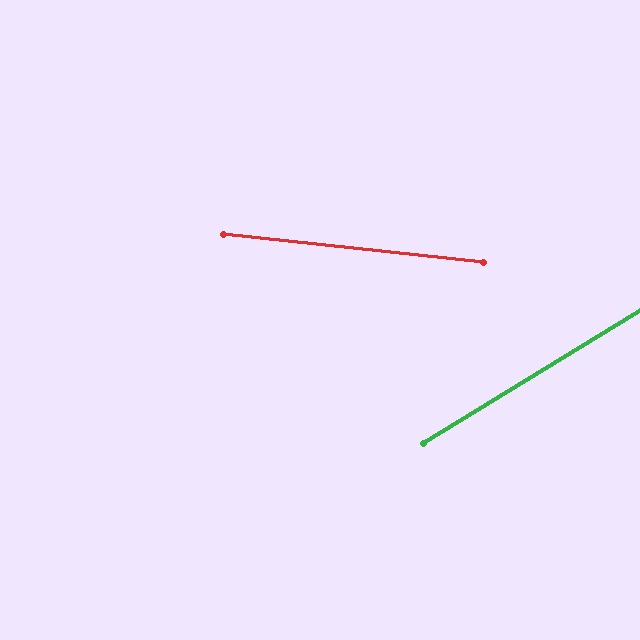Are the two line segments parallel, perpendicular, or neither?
Neither parallel nor perpendicular — they differ by about 38°.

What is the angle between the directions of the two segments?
Approximately 38 degrees.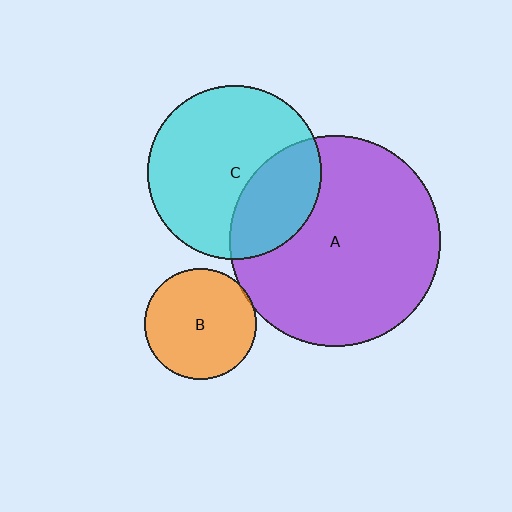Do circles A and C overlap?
Yes.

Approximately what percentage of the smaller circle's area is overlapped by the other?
Approximately 30%.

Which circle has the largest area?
Circle A (purple).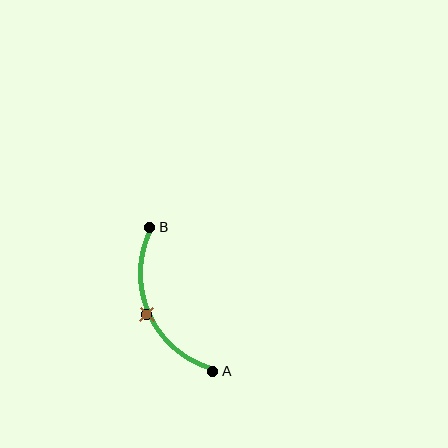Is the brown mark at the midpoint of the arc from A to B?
Yes. The brown mark lies on the arc at equal arc-length from both A and B — it is the arc midpoint.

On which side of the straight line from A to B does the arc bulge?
The arc bulges to the left of the straight line connecting A and B.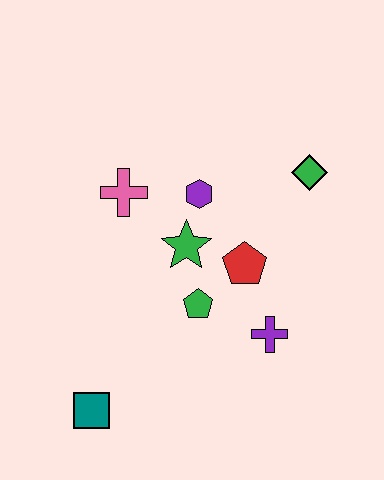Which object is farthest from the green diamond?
The teal square is farthest from the green diamond.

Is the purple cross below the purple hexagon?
Yes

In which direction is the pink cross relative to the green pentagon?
The pink cross is above the green pentagon.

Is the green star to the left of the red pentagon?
Yes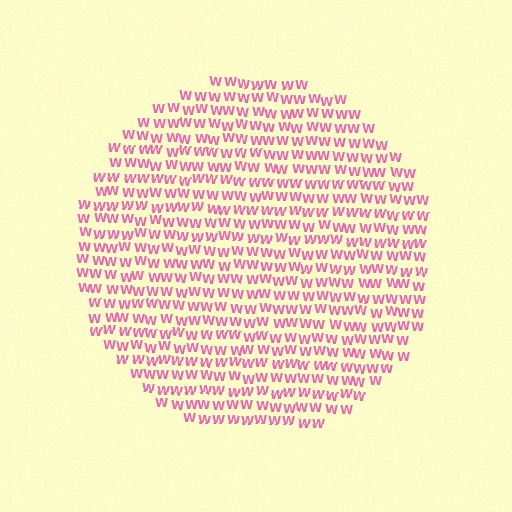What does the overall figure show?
The overall figure shows a circle.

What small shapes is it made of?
It is made of small letter W's.